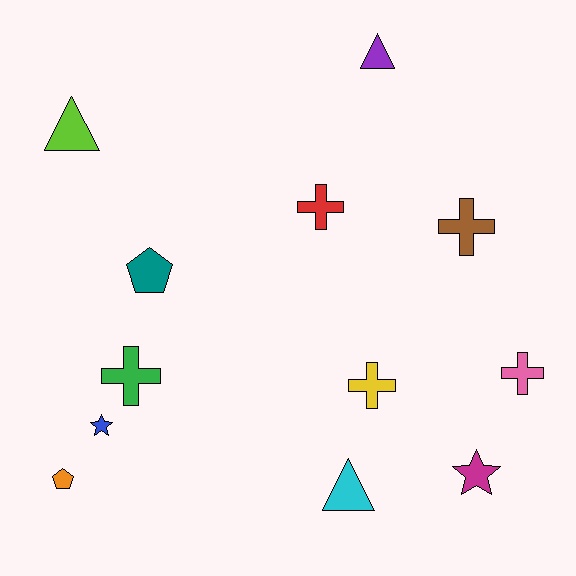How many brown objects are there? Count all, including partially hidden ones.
There is 1 brown object.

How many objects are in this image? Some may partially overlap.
There are 12 objects.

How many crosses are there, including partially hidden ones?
There are 5 crosses.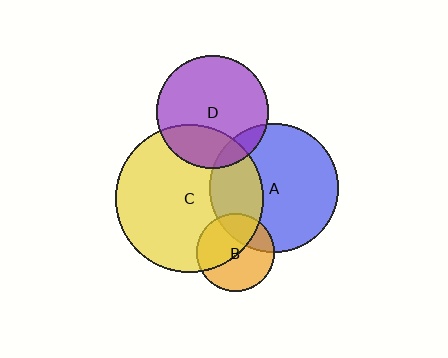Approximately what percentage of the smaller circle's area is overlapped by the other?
Approximately 10%.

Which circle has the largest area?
Circle C (yellow).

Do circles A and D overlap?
Yes.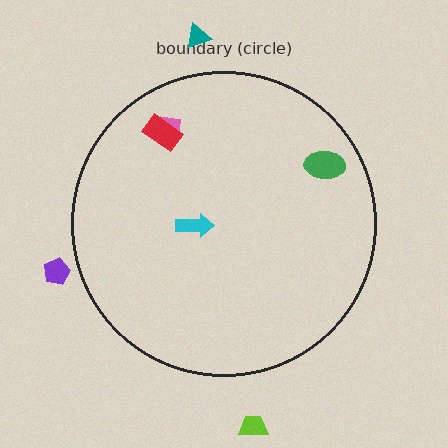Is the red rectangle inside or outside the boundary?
Inside.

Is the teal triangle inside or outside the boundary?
Outside.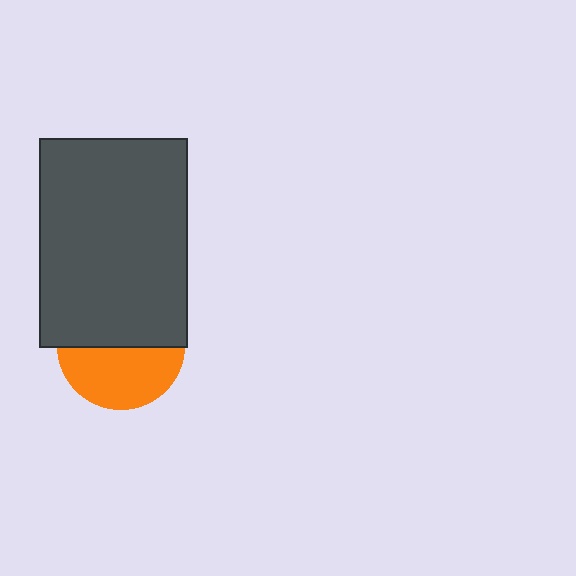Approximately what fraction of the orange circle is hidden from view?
Roughly 52% of the orange circle is hidden behind the dark gray rectangle.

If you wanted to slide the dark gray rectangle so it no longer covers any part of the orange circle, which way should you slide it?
Slide it up — that is the most direct way to separate the two shapes.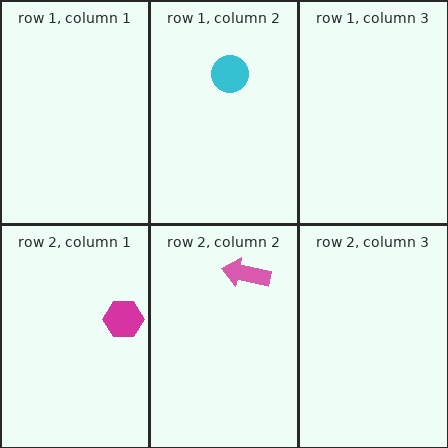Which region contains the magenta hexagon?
The row 2, column 1 region.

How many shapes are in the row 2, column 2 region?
1.